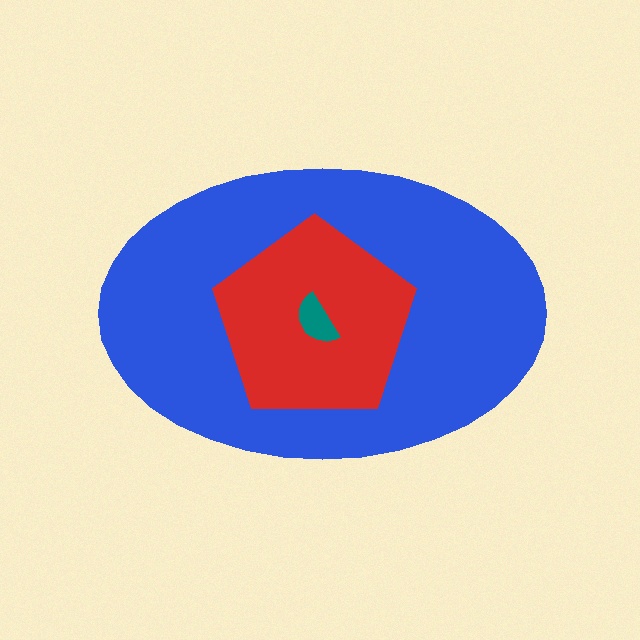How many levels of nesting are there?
3.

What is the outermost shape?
The blue ellipse.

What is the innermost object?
The teal semicircle.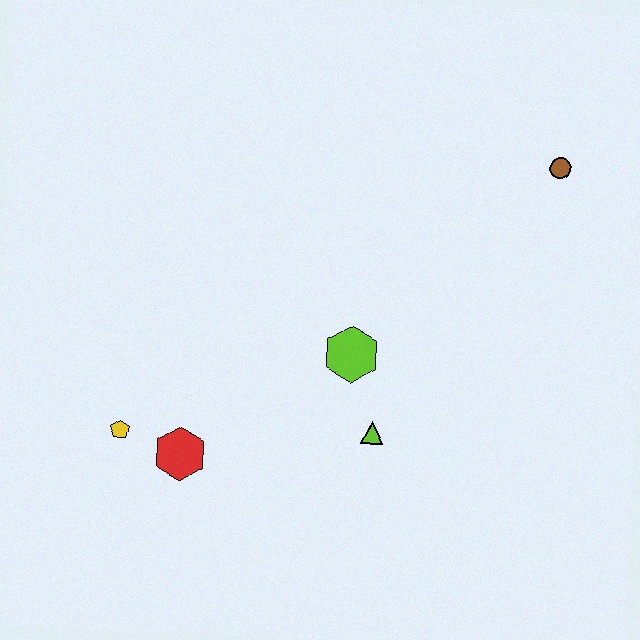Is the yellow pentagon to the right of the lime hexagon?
No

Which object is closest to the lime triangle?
The lime hexagon is closest to the lime triangle.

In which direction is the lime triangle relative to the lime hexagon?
The lime triangle is below the lime hexagon.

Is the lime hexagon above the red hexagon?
Yes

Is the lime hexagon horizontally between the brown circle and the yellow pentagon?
Yes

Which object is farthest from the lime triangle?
The brown circle is farthest from the lime triangle.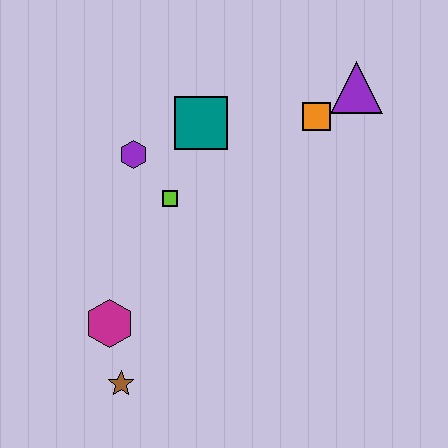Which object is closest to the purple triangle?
The orange square is closest to the purple triangle.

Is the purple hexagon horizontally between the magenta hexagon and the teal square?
Yes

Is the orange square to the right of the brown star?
Yes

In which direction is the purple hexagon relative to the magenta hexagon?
The purple hexagon is above the magenta hexagon.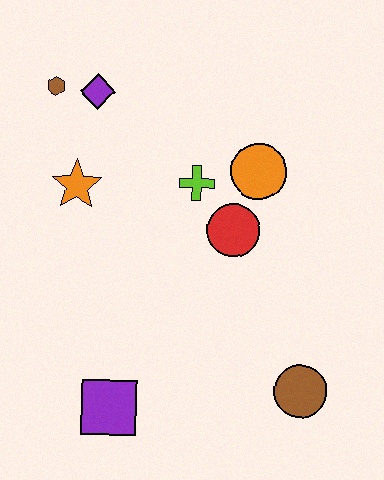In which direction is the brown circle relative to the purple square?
The brown circle is to the right of the purple square.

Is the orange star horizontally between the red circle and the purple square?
No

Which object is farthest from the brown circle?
The brown hexagon is farthest from the brown circle.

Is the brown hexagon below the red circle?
No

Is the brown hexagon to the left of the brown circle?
Yes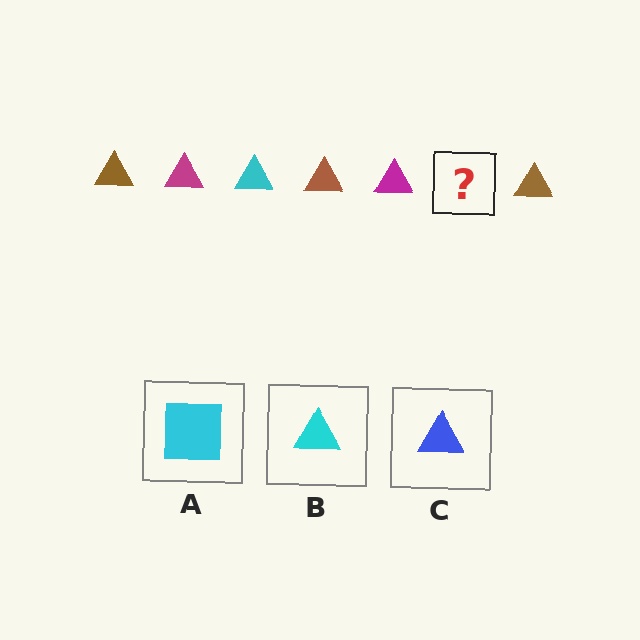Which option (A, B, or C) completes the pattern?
B.